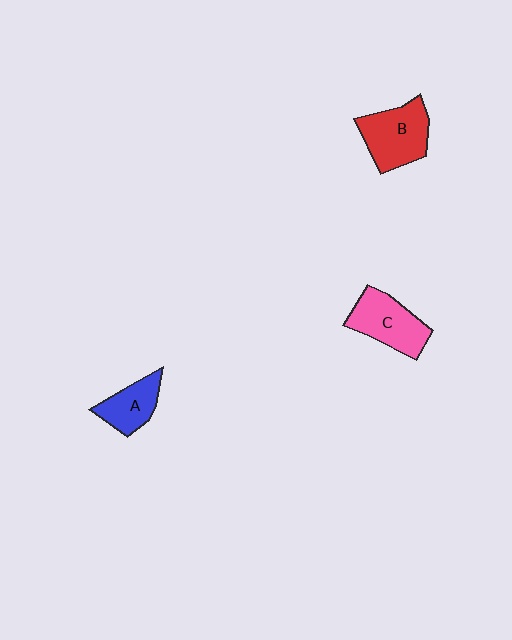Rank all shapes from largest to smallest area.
From largest to smallest: B (red), C (pink), A (blue).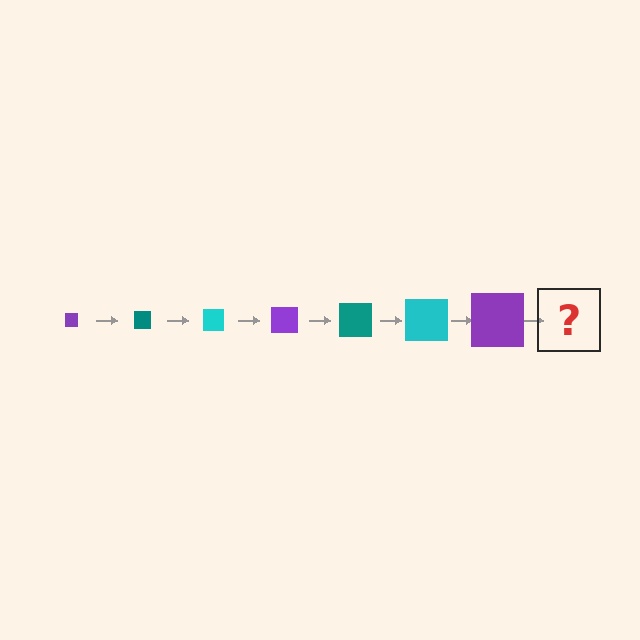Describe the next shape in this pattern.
It should be a teal square, larger than the previous one.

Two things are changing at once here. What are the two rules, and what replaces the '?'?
The two rules are that the square grows larger each step and the color cycles through purple, teal, and cyan. The '?' should be a teal square, larger than the previous one.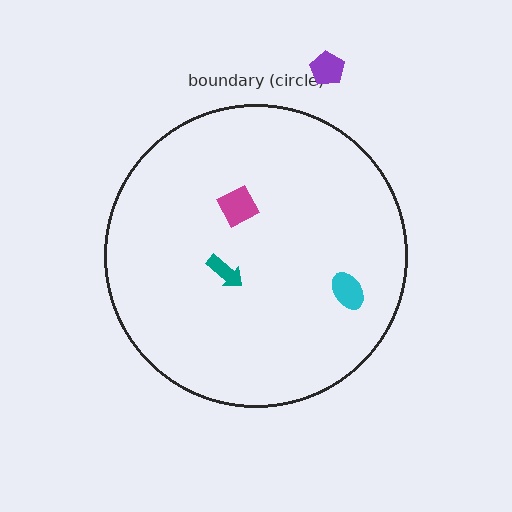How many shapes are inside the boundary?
3 inside, 1 outside.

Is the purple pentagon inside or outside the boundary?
Outside.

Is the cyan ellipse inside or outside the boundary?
Inside.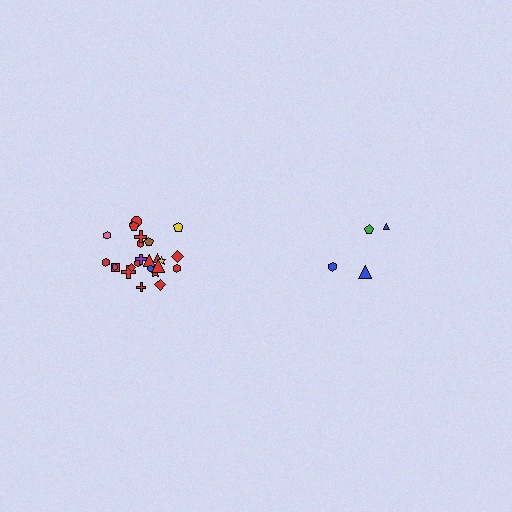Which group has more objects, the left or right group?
The left group.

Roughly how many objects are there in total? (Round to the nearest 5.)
Roughly 30 objects in total.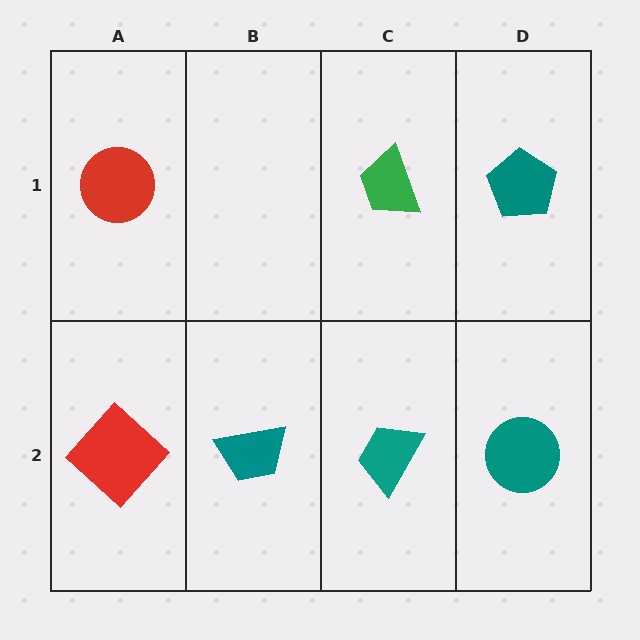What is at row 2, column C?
A teal trapezoid.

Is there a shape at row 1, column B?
No, that cell is empty.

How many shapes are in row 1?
3 shapes.